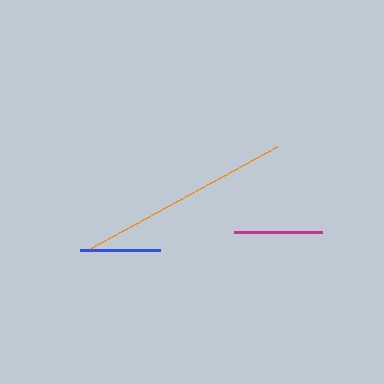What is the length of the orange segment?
The orange segment is approximately 213 pixels long.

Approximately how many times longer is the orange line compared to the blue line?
The orange line is approximately 2.7 times the length of the blue line.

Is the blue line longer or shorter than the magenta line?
The magenta line is longer than the blue line.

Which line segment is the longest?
The orange line is the longest at approximately 213 pixels.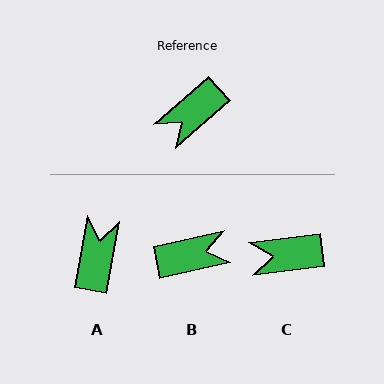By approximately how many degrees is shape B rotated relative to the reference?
Approximately 151 degrees counter-clockwise.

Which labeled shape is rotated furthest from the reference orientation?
B, about 151 degrees away.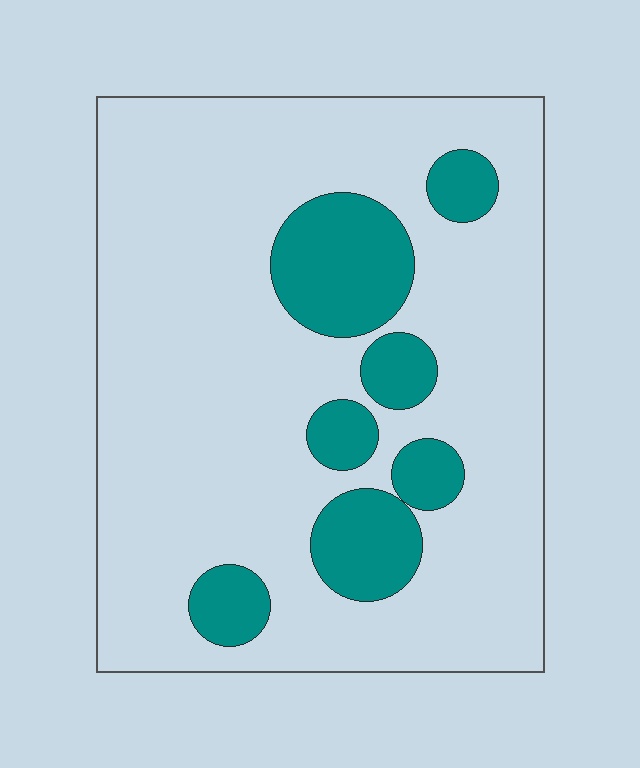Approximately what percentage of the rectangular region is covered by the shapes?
Approximately 20%.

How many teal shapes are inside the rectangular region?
7.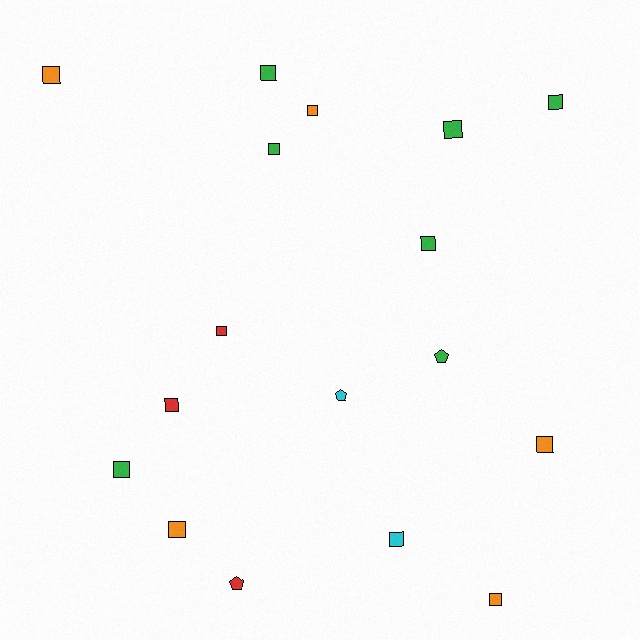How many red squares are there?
There are 2 red squares.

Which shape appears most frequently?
Square, with 14 objects.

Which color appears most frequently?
Green, with 7 objects.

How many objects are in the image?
There are 17 objects.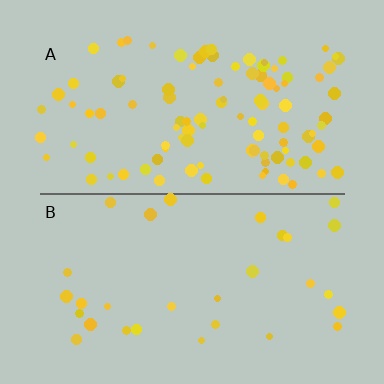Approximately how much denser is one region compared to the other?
Approximately 3.3× — region A over region B.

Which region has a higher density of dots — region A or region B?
A (the top).